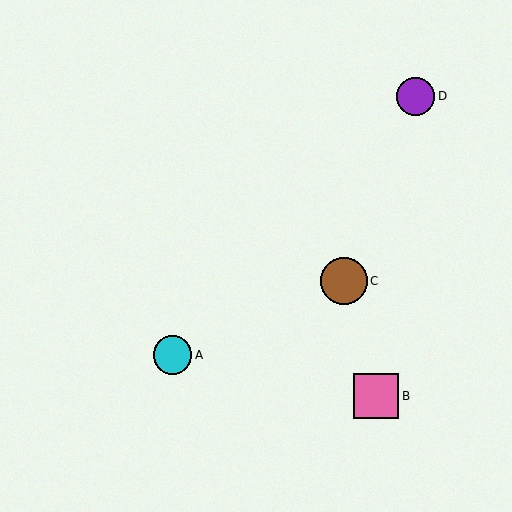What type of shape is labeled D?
Shape D is a purple circle.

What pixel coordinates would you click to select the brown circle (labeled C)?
Click at (344, 281) to select the brown circle C.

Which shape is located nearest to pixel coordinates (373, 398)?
The pink square (labeled B) at (376, 396) is nearest to that location.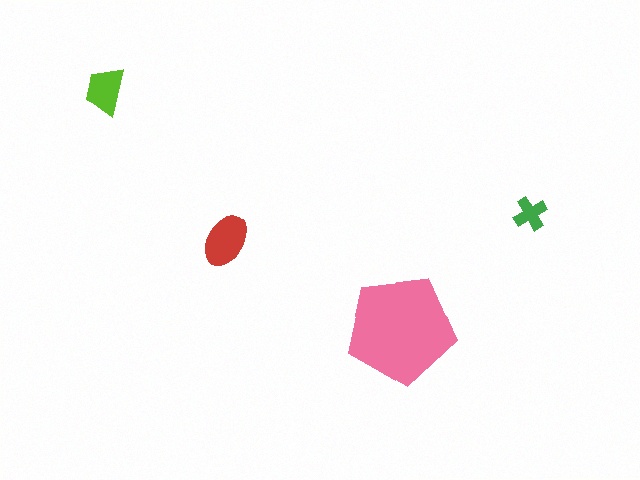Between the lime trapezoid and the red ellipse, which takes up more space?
The red ellipse.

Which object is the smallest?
The green cross.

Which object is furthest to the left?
The lime trapezoid is leftmost.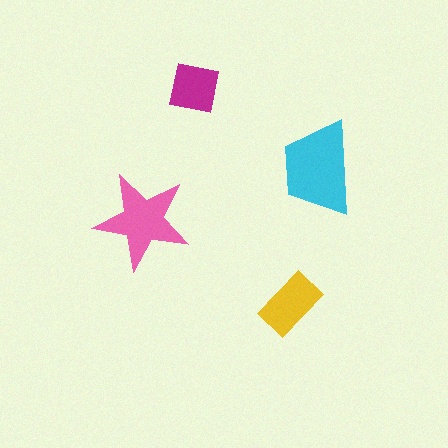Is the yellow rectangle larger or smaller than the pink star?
Smaller.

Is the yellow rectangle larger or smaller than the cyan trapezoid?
Smaller.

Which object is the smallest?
The magenta square.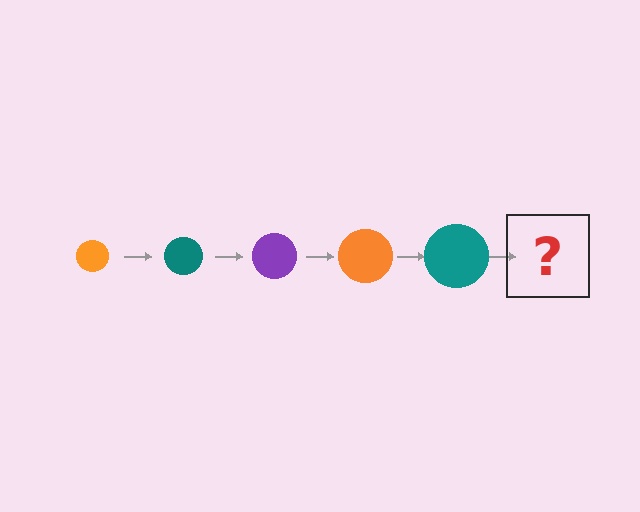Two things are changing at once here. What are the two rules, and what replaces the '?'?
The two rules are that the circle grows larger each step and the color cycles through orange, teal, and purple. The '?' should be a purple circle, larger than the previous one.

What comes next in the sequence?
The next element should be a purple circle, larger than the previous one.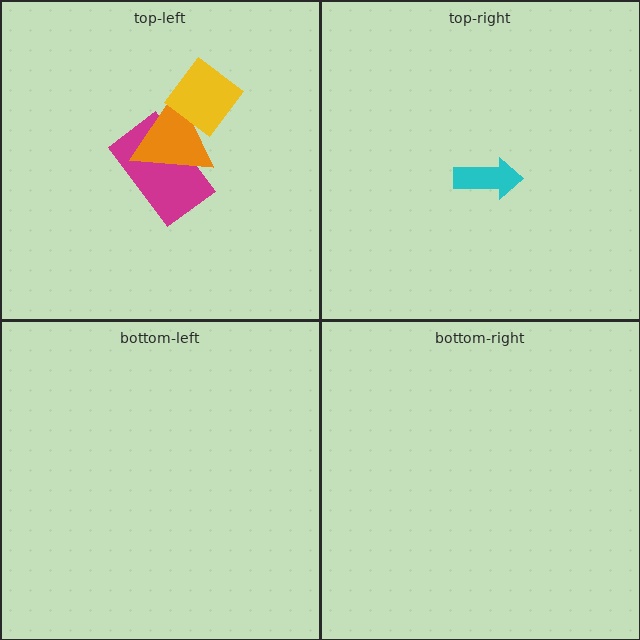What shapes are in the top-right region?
The cyan arrow.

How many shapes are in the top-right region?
1.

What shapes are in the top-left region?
The magenta rectangle, the orange triangle, the yellow diamond.